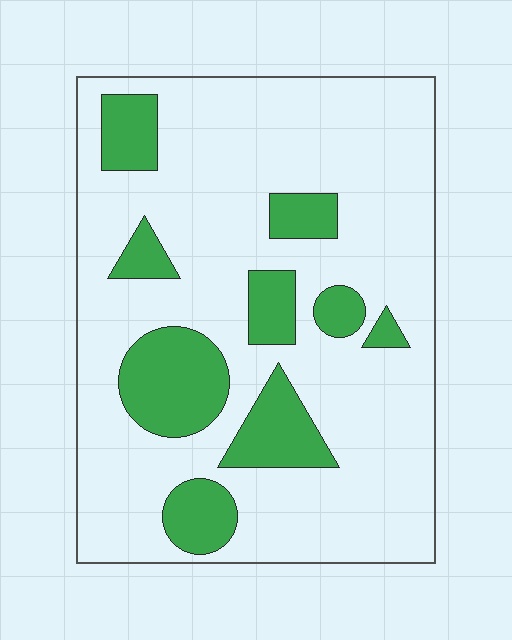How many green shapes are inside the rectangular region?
9.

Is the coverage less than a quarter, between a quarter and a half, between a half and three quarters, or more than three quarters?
Less than a quarter.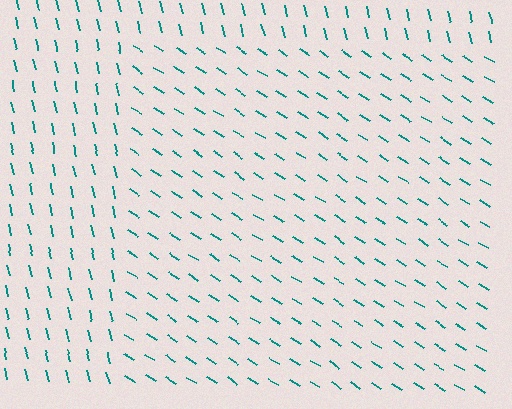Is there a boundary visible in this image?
Yes, there is a texture boundary formed by a change in line orientation.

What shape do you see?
I see a rectangle.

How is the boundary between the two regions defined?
The boundary is defined purely by a change in line orientation (approximately 45 degrees difference). All lines are the same color and thickness.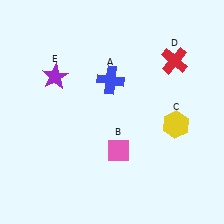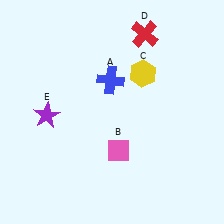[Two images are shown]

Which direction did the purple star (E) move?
The purple star (E) moved down.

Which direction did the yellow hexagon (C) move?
The yellow hexagon (C) moved up.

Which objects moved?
The objects that moved are: the yellow hexagon (C), the red cross (D), the purple star (E).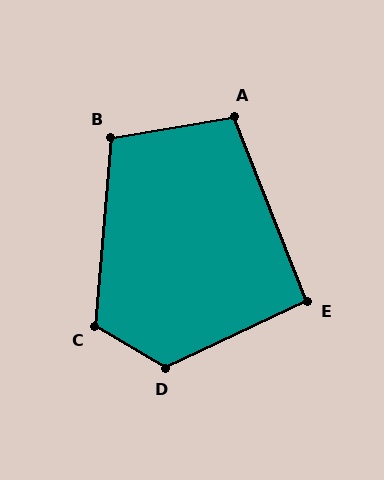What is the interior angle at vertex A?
Approximately 102 degrees (obtuse).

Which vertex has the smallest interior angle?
E, at approximately 94 degrees.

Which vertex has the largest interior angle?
D, at approximately 125 degrees.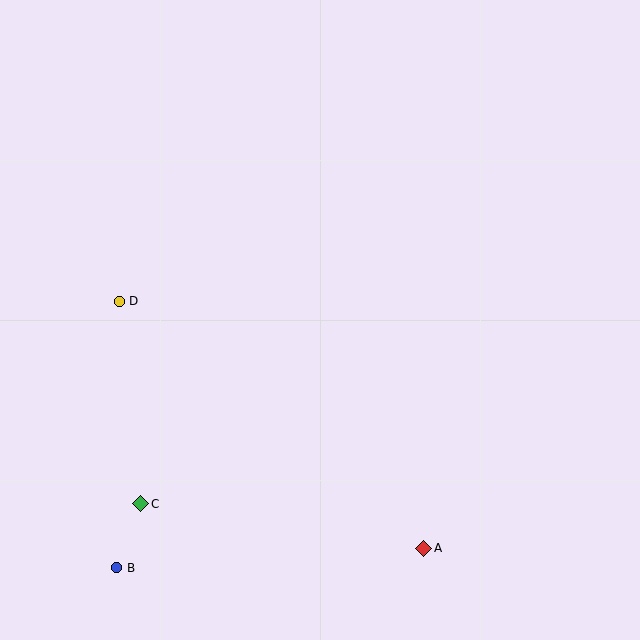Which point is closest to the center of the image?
Point D at (119, 301) is closest to the center.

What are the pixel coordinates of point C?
Point C is at (141, 504).